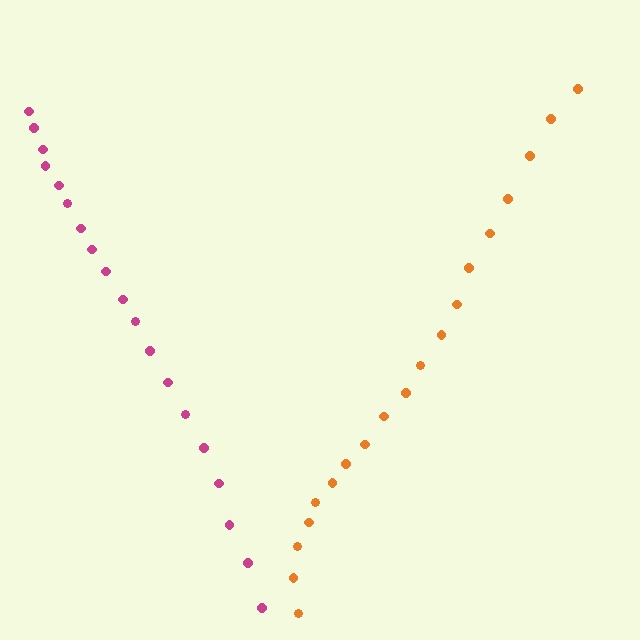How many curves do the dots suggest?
There are 2 distinct paths.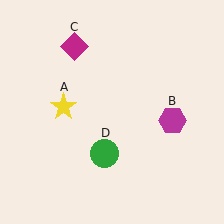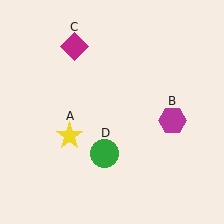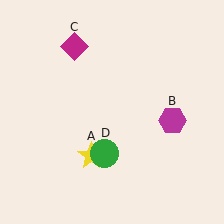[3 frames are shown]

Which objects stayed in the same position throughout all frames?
Magenta hexagon (object B) and magenta diamond (object C) and green circle (object D) remained stationary.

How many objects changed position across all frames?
1 object changed position: yellow star (object A).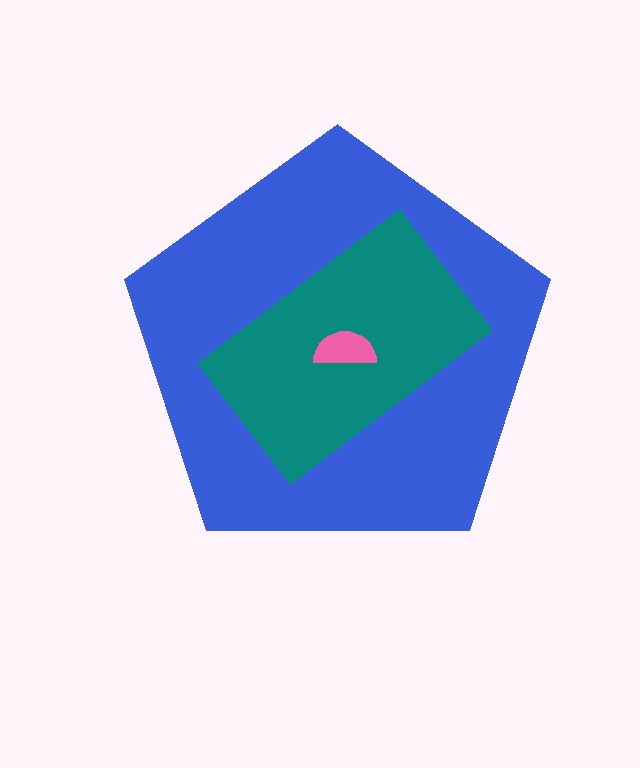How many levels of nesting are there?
3.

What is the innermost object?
The pink semicircle.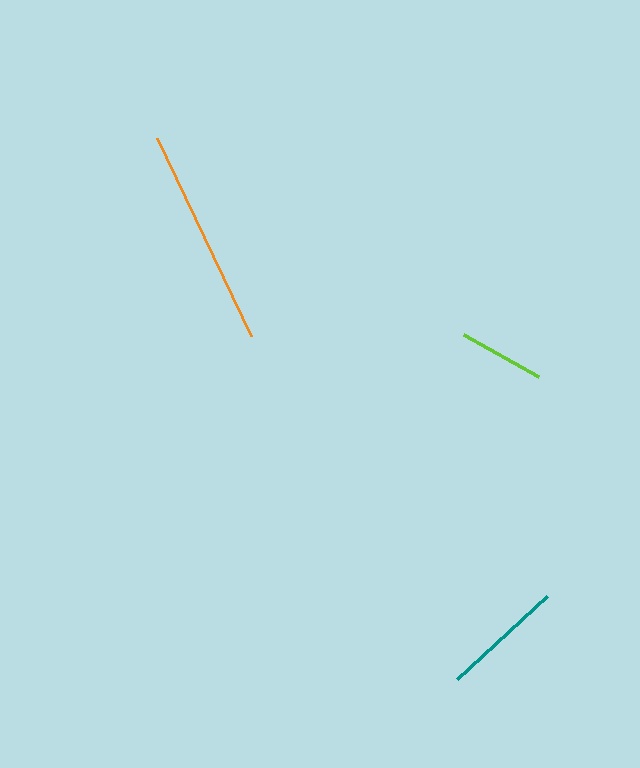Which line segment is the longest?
The orange line is the longest at approximately 219 pixels.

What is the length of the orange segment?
The orange segment is approximately 219 pixels long.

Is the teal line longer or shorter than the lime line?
The teal line is longer than the lime line.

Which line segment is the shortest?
The lime line is the shortest at approximately 86 pixels.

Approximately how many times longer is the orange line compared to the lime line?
The orange line is approximately 2.5 times the length of the lime line.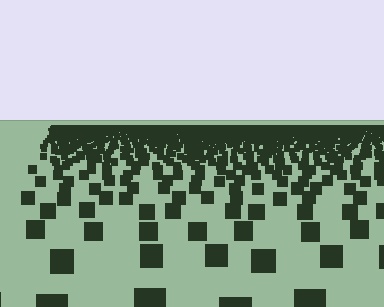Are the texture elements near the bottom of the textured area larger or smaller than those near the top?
Larger. Near the bottom, elements are closer to the viewer and appear at a bigger on-screen size.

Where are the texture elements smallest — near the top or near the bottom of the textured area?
Near the top.